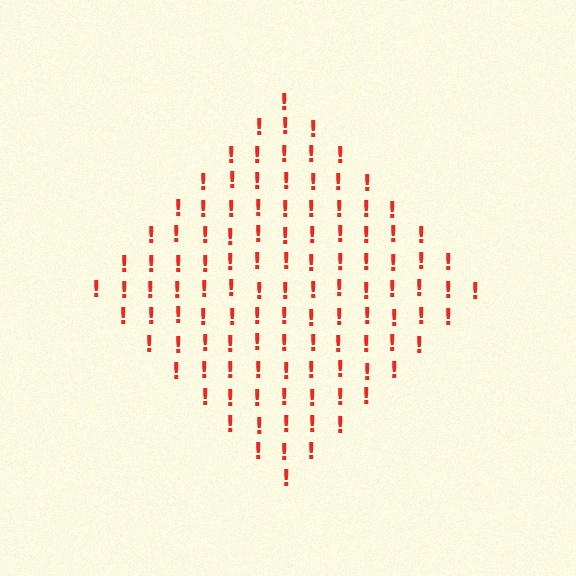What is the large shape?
The large shape is a diamond.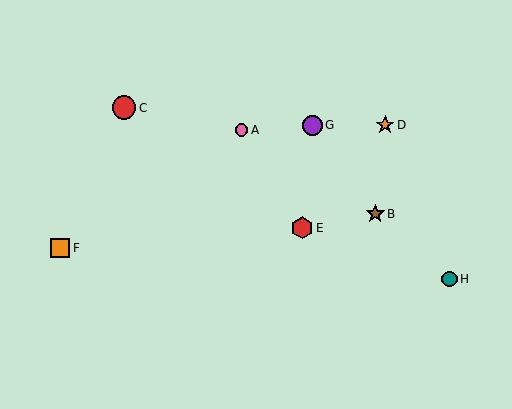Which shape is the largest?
The red circle (labeled C) is the largest.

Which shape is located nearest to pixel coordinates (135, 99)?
The red circle (labeled C) at (124, 108) is nearest to that location.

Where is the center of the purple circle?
The center of the purple circle is at (312, 125).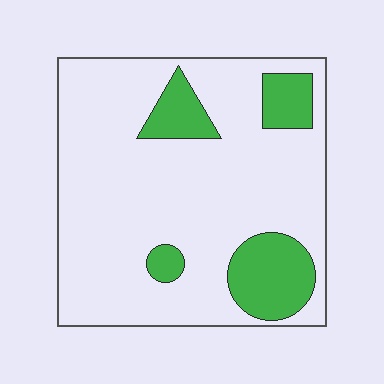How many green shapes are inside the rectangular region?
4.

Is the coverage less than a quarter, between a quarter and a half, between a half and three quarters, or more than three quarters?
Less than a quarter.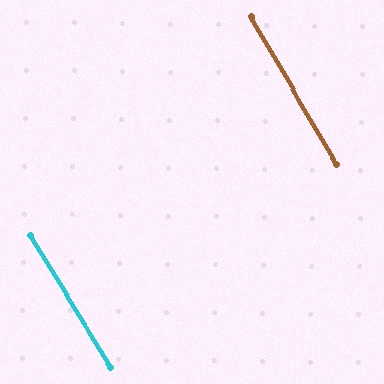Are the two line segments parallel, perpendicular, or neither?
Parallel — their directions differ by only 1.2°.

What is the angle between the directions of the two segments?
Approximately 1 degree.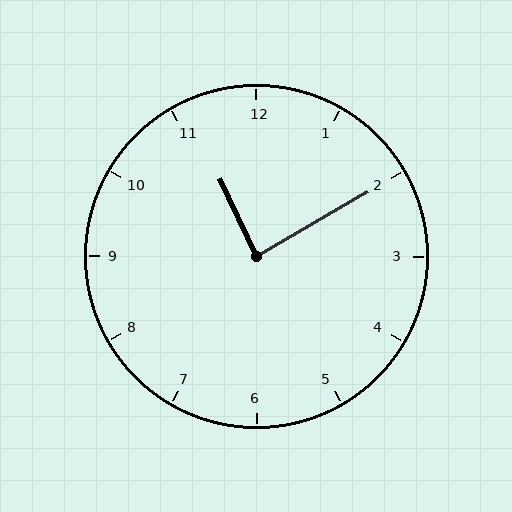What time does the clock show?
11:10.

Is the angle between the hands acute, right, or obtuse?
It is right.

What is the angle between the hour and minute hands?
Approximately 85 degrees.